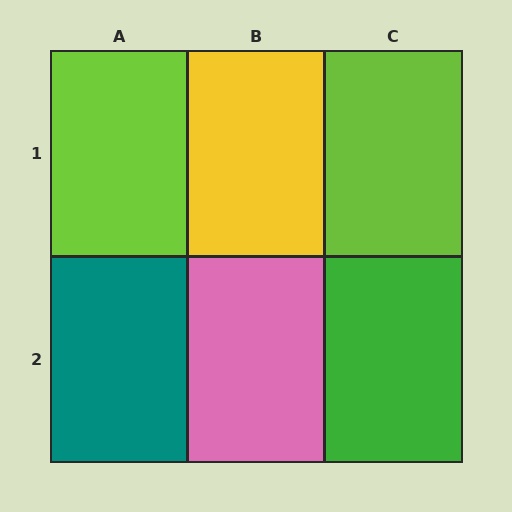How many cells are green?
1 cell is green.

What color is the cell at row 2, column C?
Green.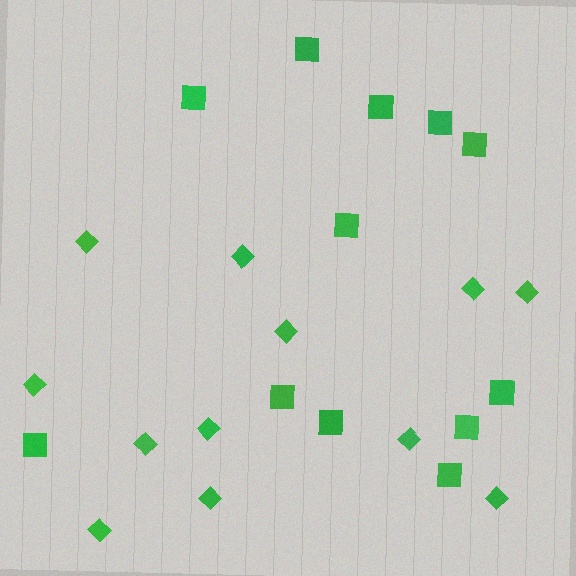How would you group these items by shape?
There are 2 groups: one group of diamonds (12) and one group of squares (12).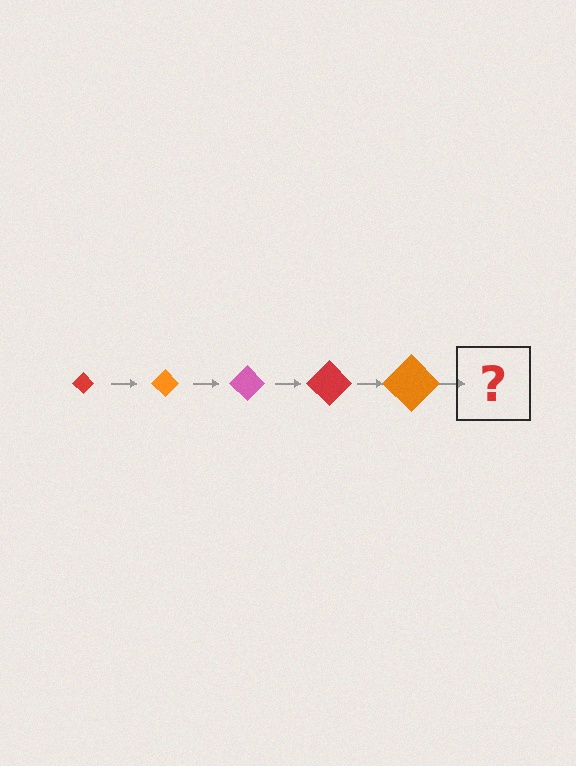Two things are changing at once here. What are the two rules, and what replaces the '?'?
The two rules are that the diamond grows larger each step and the color cycles through red, orange, and pink. The '?' should be a pink diamond, larger than the previous one.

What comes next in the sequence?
The next element should be a pink diamond, larger than the previous one.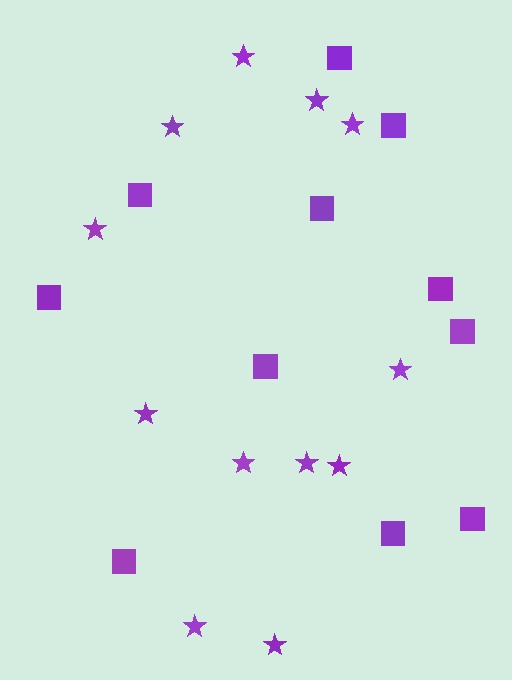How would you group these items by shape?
There are 2 groups: one group of squares (11) and one group of stars (12).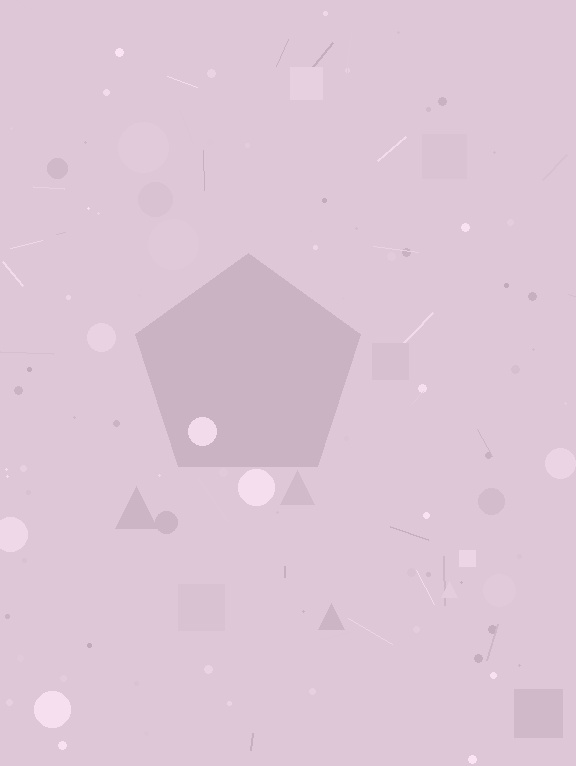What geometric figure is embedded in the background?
A pentagon is embedded in the background.